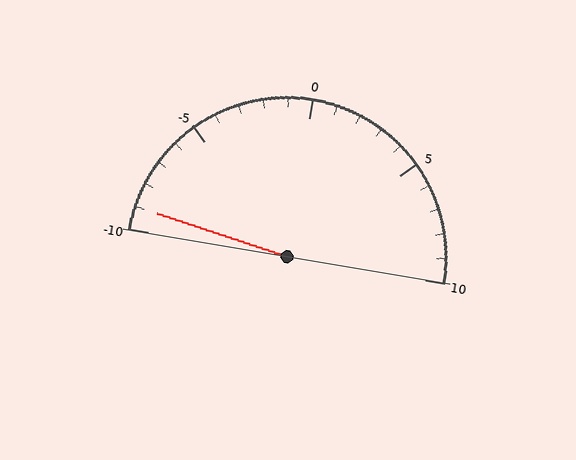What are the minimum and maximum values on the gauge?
The gauge ranges from -10 to 10.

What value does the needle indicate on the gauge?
The needle indicates approximately -9.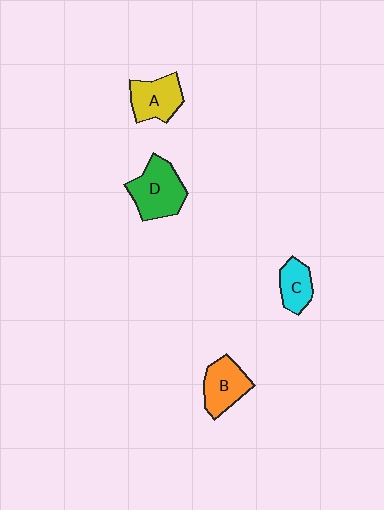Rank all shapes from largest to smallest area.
From largest to smallest: D (green), B (orange), A (yellow), C (cyan).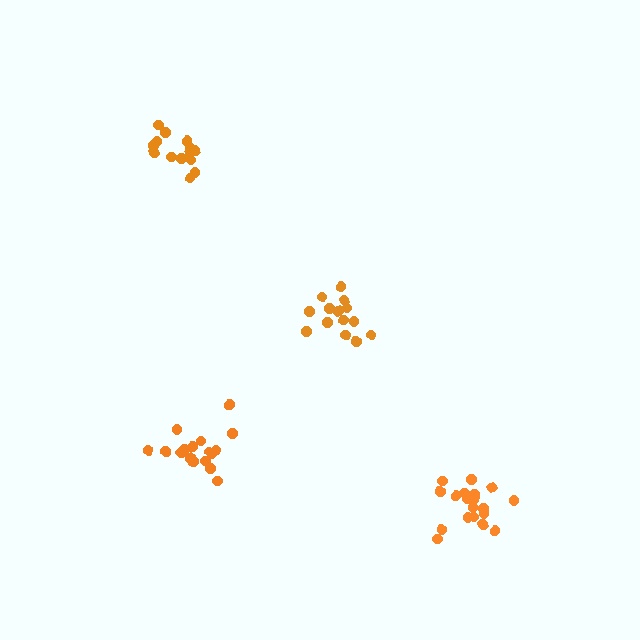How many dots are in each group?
Group 1: 14 dots, Group 2: 15 dots, Group 3: 18 dots, Group 4: 20 dots (67 total).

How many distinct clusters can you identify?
There are 4 distinct clusters.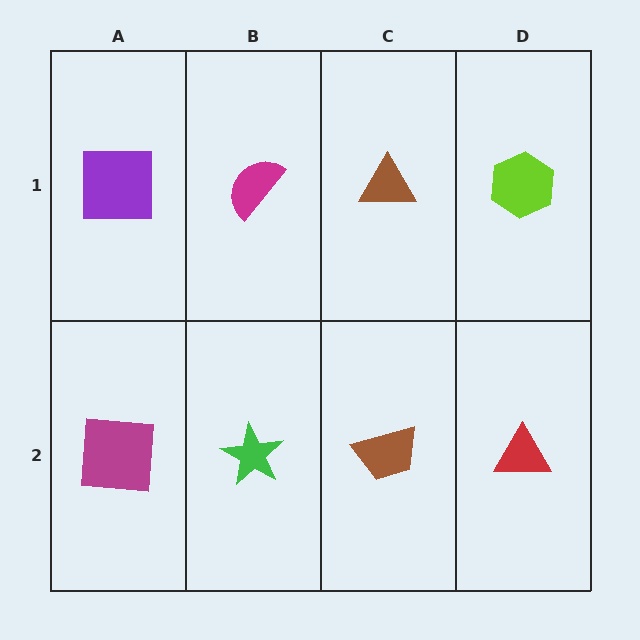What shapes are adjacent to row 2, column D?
A lime hexagon (row 1, column D), a brown trapezoid (row 2, column C).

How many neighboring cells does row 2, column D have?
2.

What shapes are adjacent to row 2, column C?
A brown triangle (row 1, column C), a green star (row 2, column B), a red triangle (row 2, column D).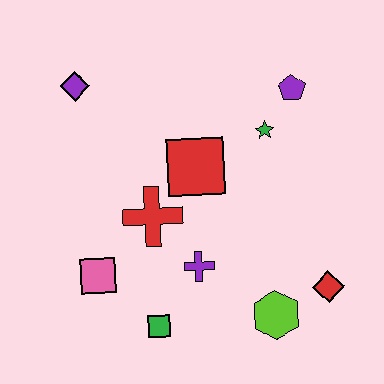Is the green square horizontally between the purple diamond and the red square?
Yes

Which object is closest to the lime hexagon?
The red diamond is closest to the lime hexagon.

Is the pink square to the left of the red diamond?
Yes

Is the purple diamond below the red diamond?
No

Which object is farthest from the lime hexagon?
The purple diamond is farthest from the lime hexagon.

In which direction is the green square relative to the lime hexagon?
The green square is to the left of the lime hexagon.